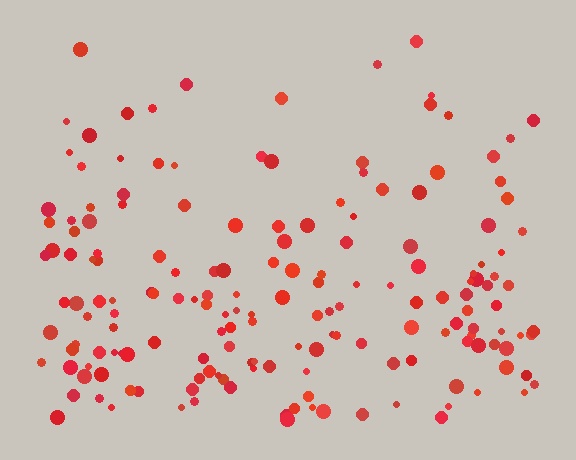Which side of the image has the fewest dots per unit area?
The top.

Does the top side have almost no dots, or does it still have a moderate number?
Still a moderate number, just noticeably fewer than the bottom.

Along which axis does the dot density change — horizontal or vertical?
Vertical.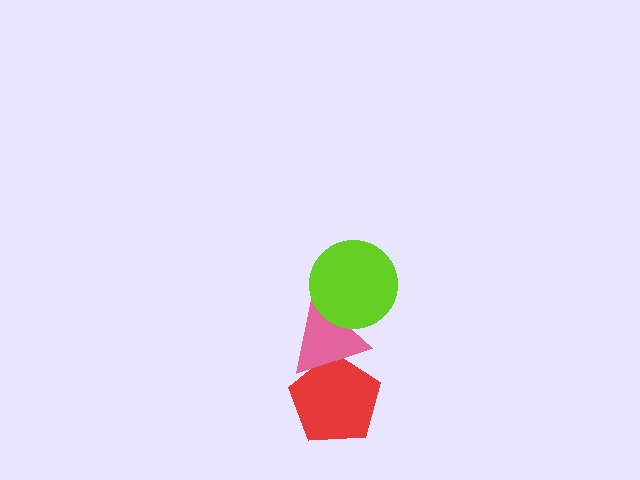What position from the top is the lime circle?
The lime circle is 1st from the top.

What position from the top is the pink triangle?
The pink triangle is 2nd from the top.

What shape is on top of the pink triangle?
The lime circle is on top of the pink triangle.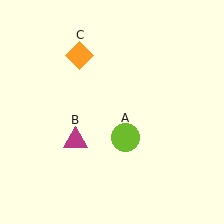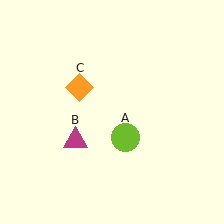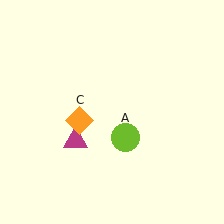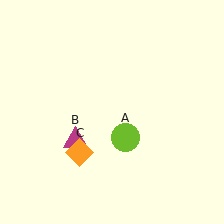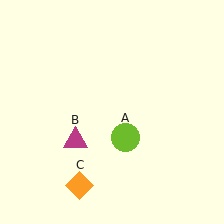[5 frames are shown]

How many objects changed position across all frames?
1 object changed position: orange diamond (object C).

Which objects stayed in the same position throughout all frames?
Lime circle (object A) and magenta triangle (object B) remained stationary.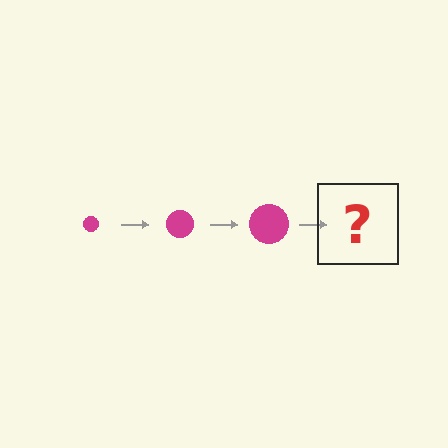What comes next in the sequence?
The next element should be a magenta circle, larger than the previous one.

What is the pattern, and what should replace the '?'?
The pattern is that the circle gets progressively larger each step. The '?' should be a magenta circle, larger than the previous one.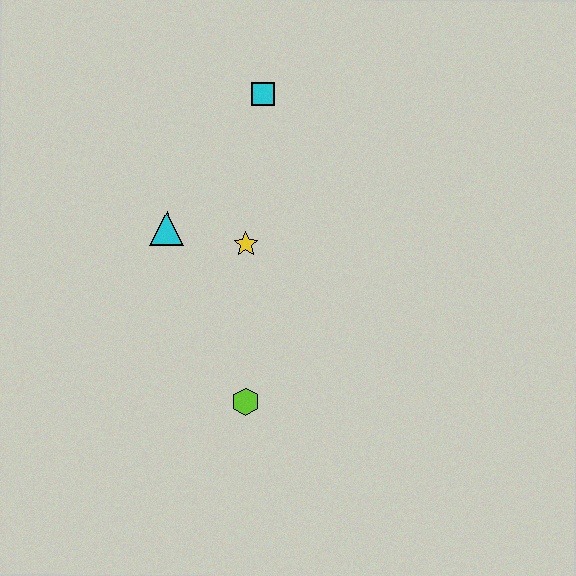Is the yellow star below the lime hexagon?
No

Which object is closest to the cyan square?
The yellow star is closest to the cyan square.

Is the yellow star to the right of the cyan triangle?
Yes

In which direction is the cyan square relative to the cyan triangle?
The cyan square is above the cyan triangle.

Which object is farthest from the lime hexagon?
The cyan square is farthest from the lime hexagon.